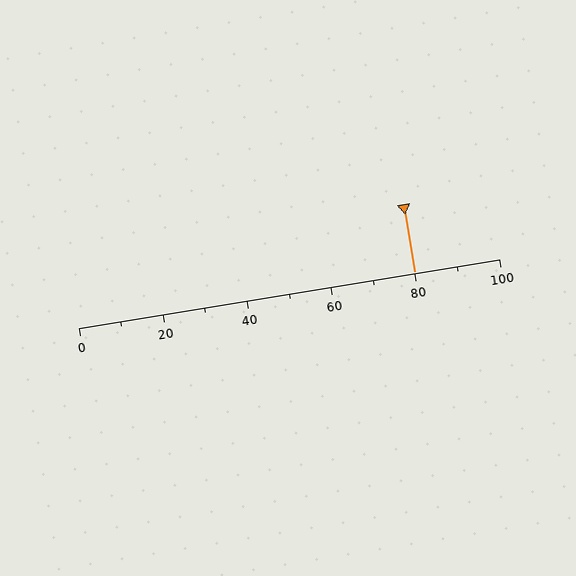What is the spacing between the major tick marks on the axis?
The major ticks are spaced 20 apart.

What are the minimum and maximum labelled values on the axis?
The axis runs from 0 to 100.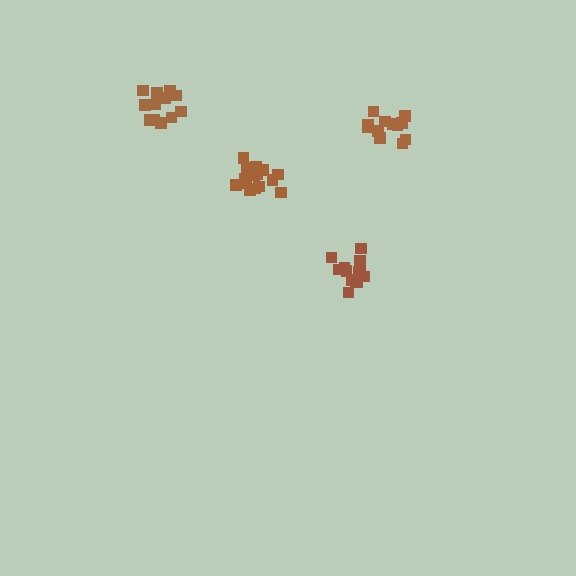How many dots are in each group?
Group 1: 14 dots, Group 2: 16 dots, Group 3: 12 dots, Group 4: 13 dots (55 total).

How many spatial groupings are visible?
There are 4 spatial groupings.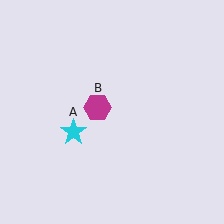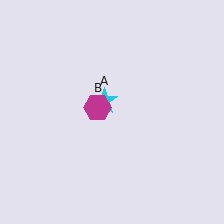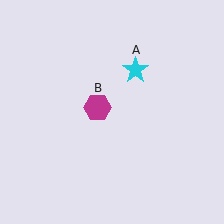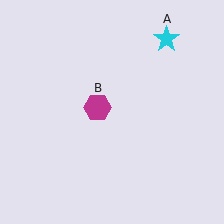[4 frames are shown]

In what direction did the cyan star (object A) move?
The cyan star (object A) moved up and to the right.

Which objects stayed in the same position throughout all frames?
Magenta hexagon (object B) remained stationary.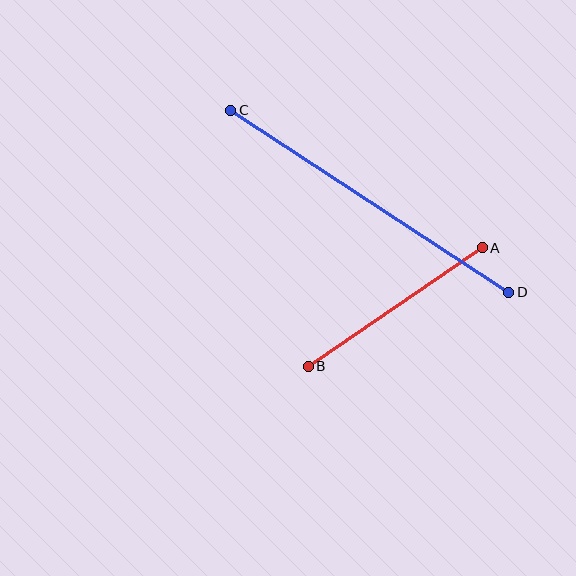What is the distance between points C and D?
The distance is approximately 332 pixels.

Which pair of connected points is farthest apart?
Points C and D are farthest apart.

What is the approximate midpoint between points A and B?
The midpoint is at approximately (395, 307) pixels.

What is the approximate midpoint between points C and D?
The midpoint is at approximately (370, 201) pixels.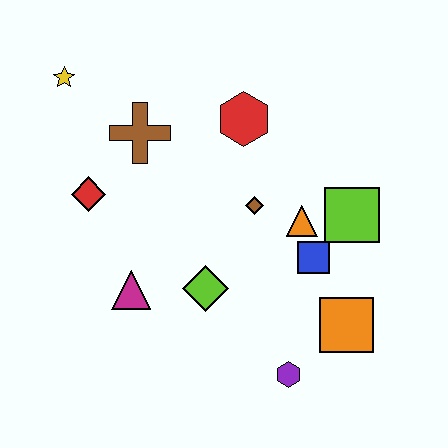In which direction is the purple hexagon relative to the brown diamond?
The purple hexagon is below the brown diamond.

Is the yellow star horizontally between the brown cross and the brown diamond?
No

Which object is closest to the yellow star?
The brown cross is closest to the yellow star.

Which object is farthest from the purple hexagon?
The yellow star is farthest from the purple hexagon.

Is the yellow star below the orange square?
No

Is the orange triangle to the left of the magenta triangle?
No